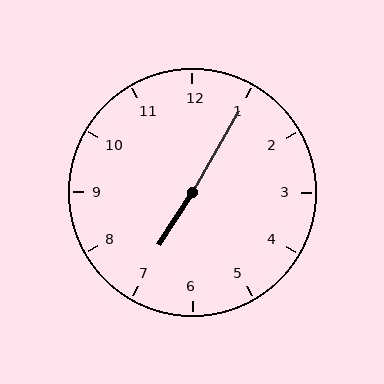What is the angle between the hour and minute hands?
Approximately 178 degrees.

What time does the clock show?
7:05.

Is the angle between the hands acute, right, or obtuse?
It is obtuse.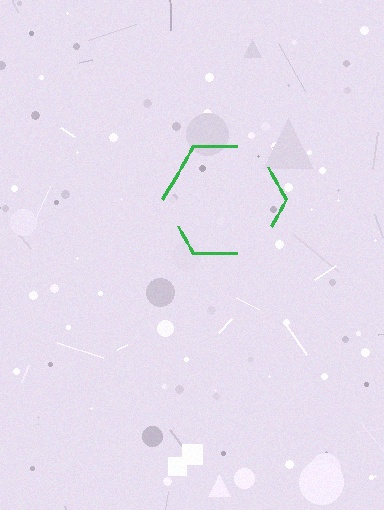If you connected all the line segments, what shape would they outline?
They would outline a hexagon.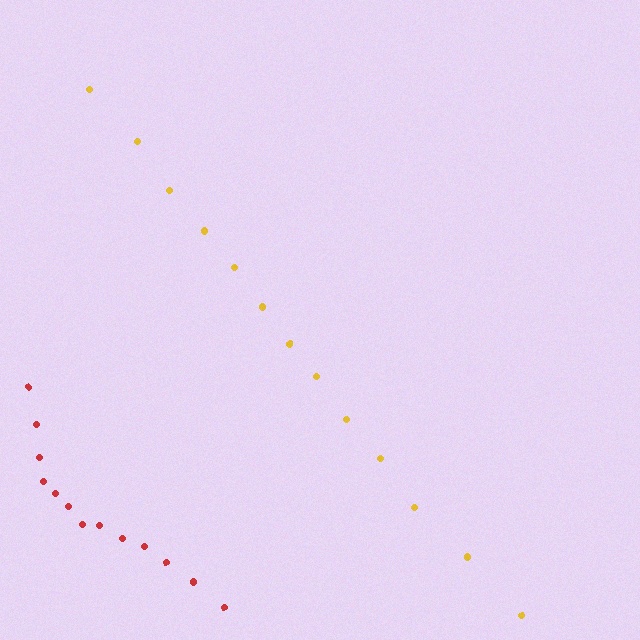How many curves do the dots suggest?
There are 2 distinct paths.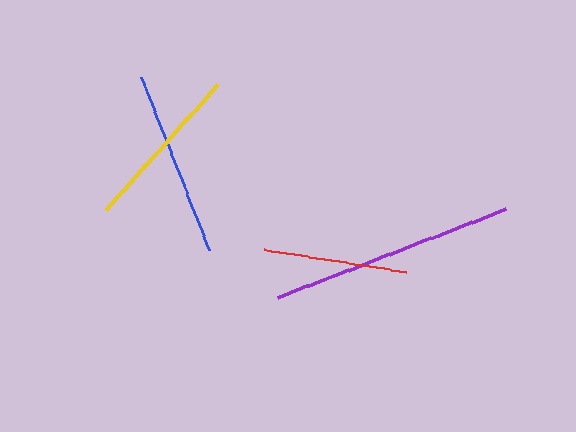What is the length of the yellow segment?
The yellow segment is approximately 168 pixels long.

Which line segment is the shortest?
The red line is the shortest at approximately 144 pixels.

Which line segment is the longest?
The purple line is the longest at approximately 245 pixels.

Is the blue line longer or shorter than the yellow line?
The blue line is longer than the yellow line.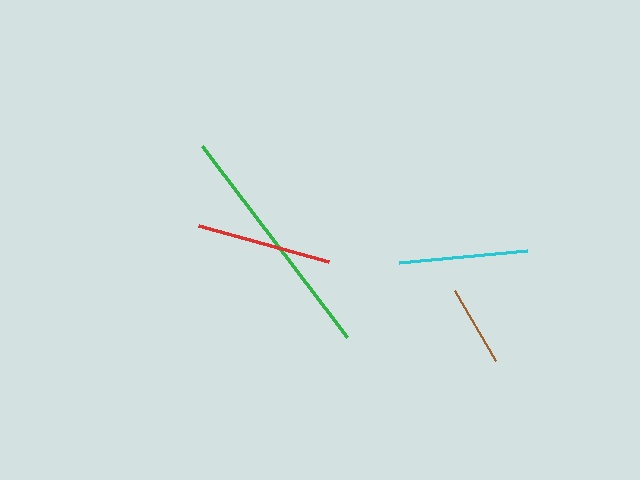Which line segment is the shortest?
The brown line is the shortest at approximately 81 pixels.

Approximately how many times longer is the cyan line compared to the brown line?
The cyan line is approximately 1.6 times the length of the brown line.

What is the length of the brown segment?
The brown segment is approximately 81 pixels long.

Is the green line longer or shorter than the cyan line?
The green line is longer than the cyan line.